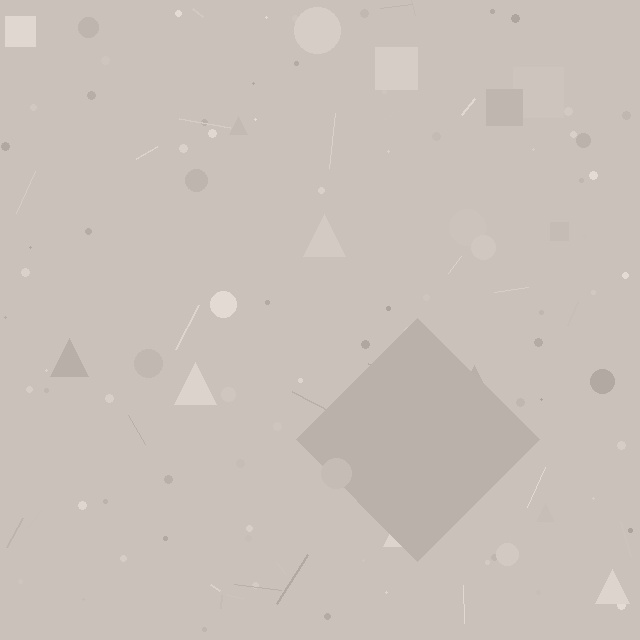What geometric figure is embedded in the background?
A diamond is embedded in the background.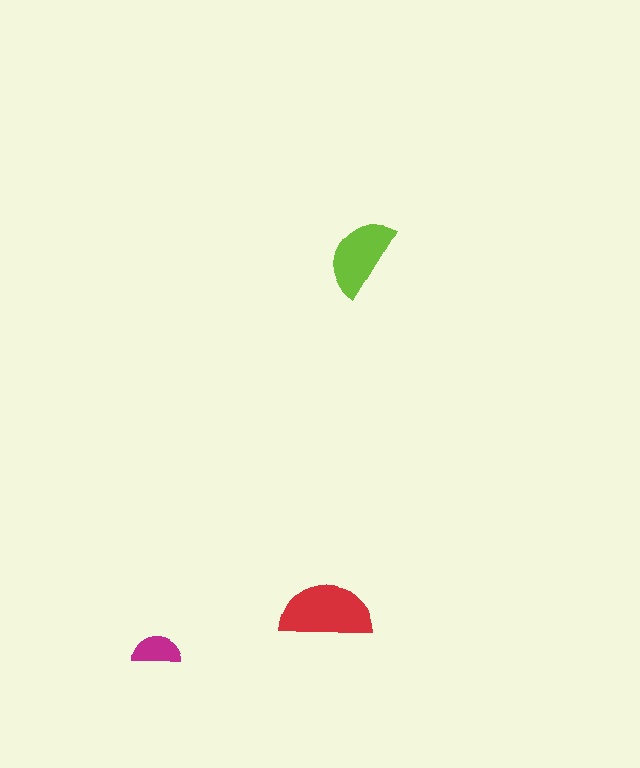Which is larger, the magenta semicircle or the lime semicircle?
The lime one.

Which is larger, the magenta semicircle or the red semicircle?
The red one.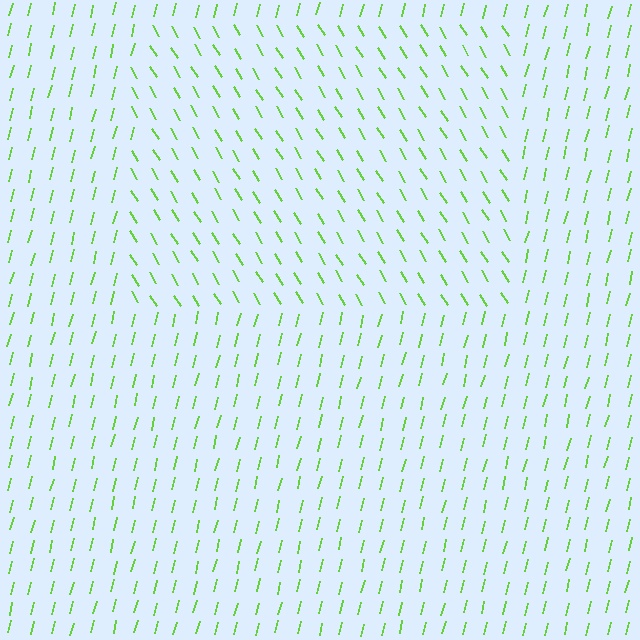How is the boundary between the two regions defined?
The boundary is defined purely by a change in line orientation (approximately 45 degrees difference). All lines are the same color and thickness.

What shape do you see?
I see a rectangle.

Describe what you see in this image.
The image is filled with small lime line segments. A rectangle region in the image has lines oriented differently from the surrounding lines, creating a visible texture boundary.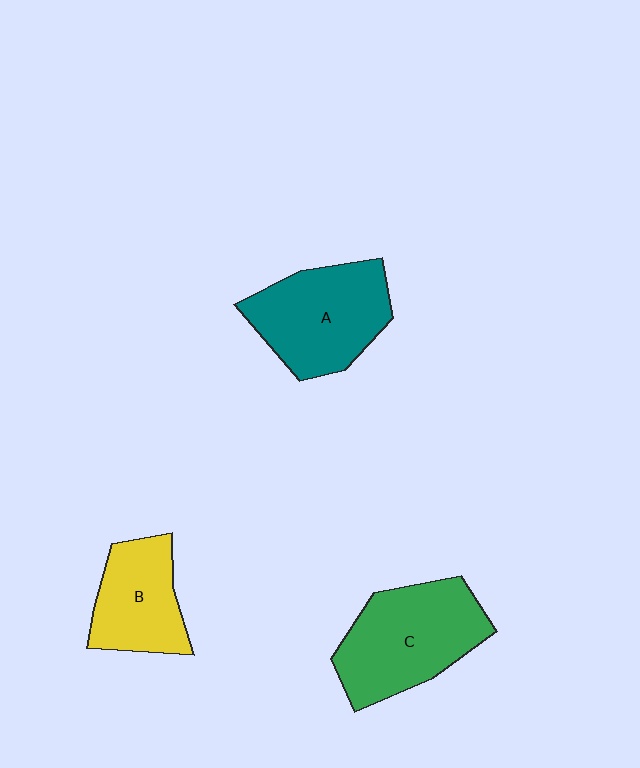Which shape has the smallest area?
Shape B (yellow).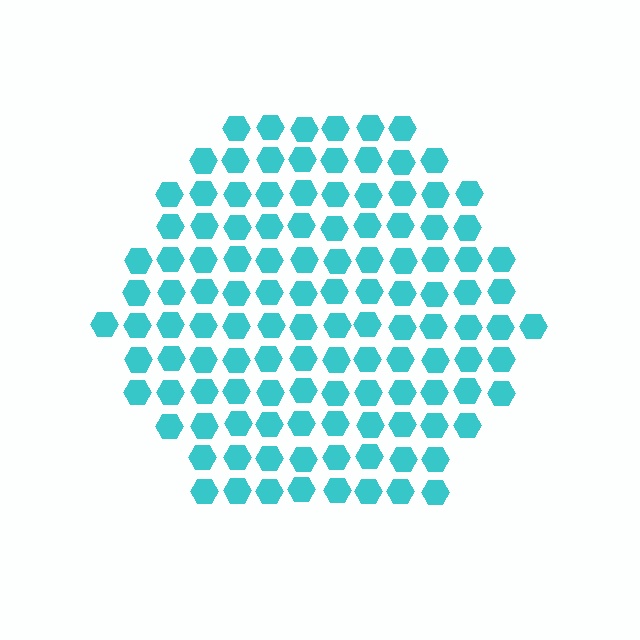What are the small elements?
The small elements are hexagons.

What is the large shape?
The large shape is a hexagon.